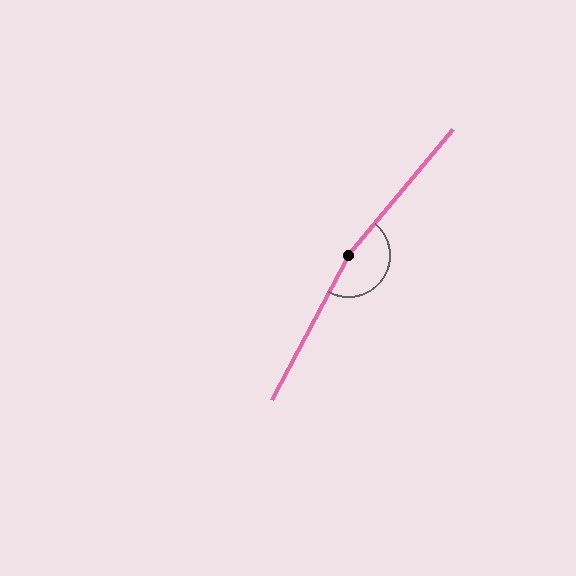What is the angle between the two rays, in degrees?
Approximately 168 degrees.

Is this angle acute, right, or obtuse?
It is obtuse.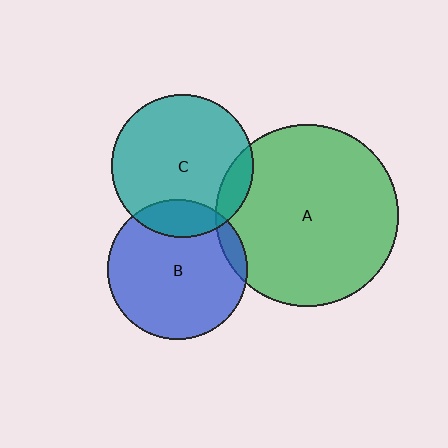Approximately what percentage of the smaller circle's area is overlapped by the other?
Approximately 15%.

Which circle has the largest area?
Circle A (green).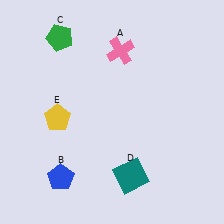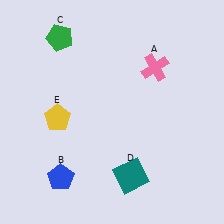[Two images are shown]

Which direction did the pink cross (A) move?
The pink cross (A) moved right.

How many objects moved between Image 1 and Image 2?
1 object moved between the two images.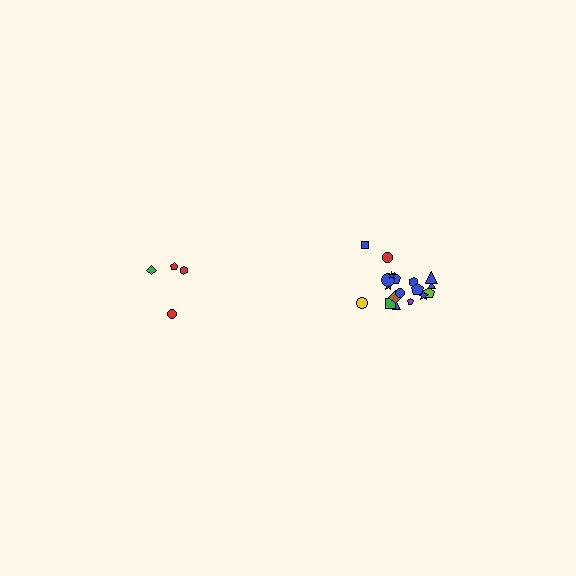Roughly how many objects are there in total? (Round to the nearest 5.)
Roughly 20 objects in total.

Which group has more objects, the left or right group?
The right group.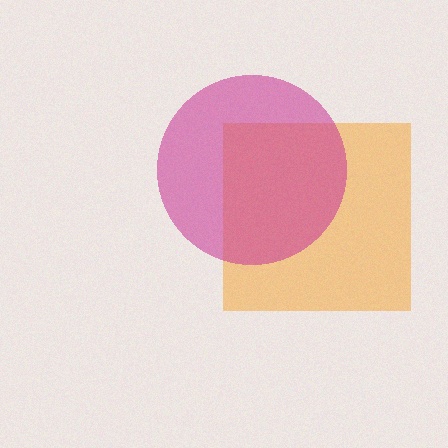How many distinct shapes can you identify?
There are 2 distinct shapes: an orange square, a magenta circle.